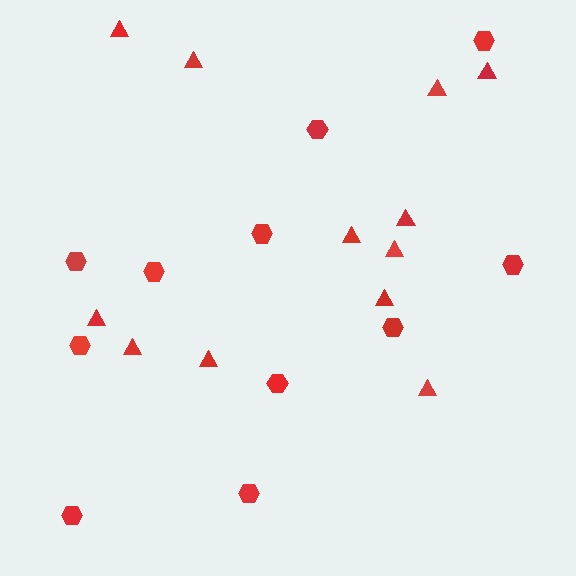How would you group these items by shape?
There are 2 groups: one group of triangles (12) and one group of hexagons (11).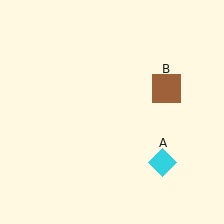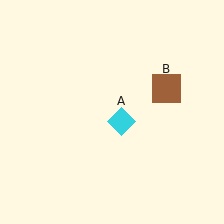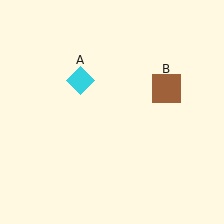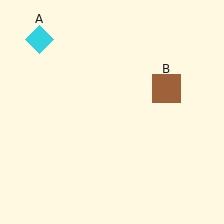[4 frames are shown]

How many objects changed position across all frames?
1 object changed position: cyan diamond (object A).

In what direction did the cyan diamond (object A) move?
The cyan diamond (object A) moved up and to the left.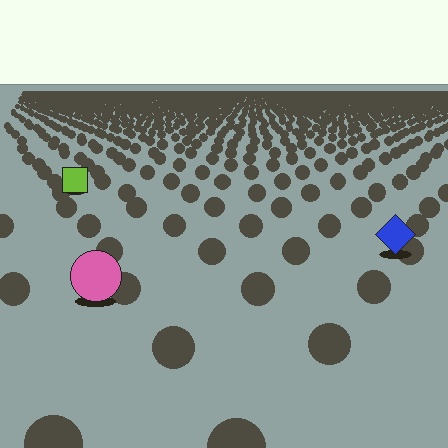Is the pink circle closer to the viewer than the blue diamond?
Yes. The pink circle is closer — you can tell from the texture gradient: the ground texture is coarser near it.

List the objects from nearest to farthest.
From nearest to farthest: the pink circle, the blue diamond, the lime square.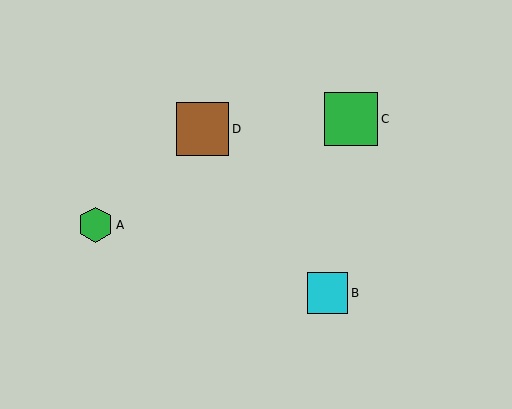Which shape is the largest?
The green square (labeled C) is the largest.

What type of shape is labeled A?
Shape A is a green hexagon.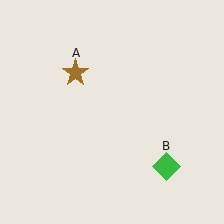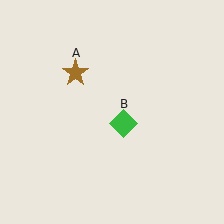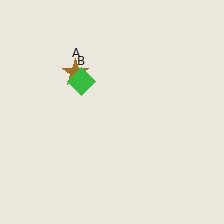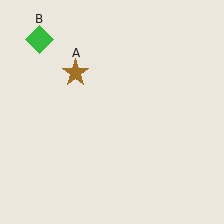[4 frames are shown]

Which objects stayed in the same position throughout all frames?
Brown star (object A) remained stationary.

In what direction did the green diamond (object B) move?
The green diamond (object B) moved up and to the left.